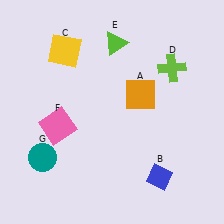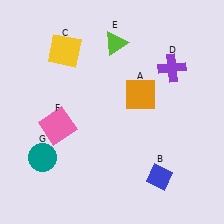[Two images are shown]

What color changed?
The cross (D) changed from lime in Image 1 to purple in Image 2.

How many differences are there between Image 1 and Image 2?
There is 1 difference between the two images.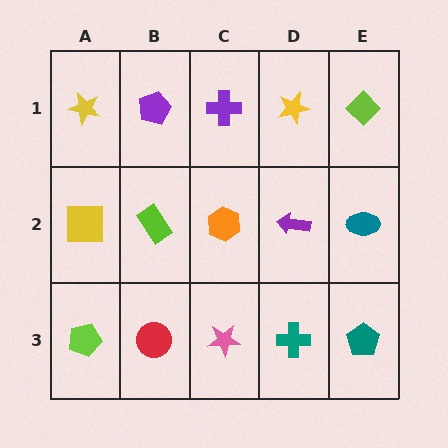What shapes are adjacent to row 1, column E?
A teal ellipse (row 2, column E), a yellow star (row 1, column D).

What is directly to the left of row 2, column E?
A purple arrow.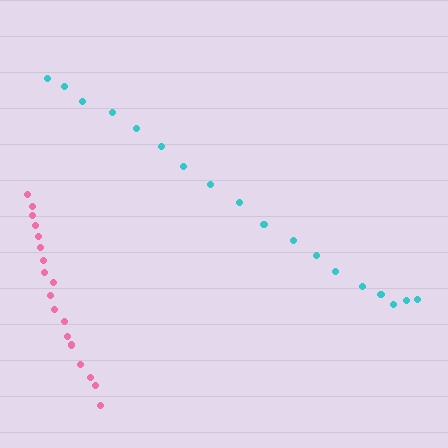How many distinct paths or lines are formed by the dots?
There are 2 distinct paths.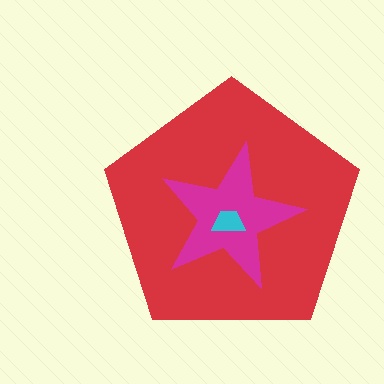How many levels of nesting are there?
3.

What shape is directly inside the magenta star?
The cyan trapezoid.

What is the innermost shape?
The cyan trapezoid.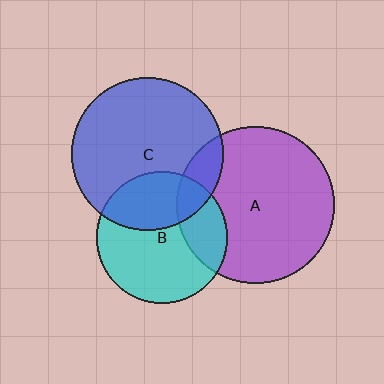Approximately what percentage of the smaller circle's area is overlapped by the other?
Approximately 35%.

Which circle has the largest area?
Circle A (purple).